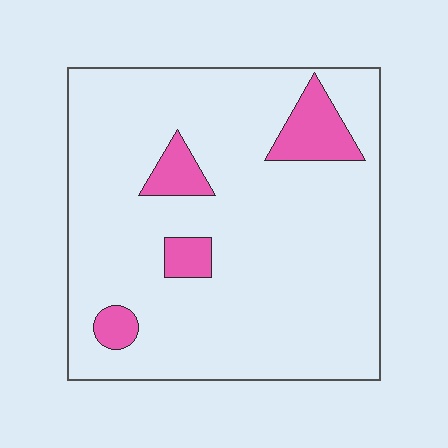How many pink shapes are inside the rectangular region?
4.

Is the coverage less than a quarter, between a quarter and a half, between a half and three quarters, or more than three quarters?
Less than a quarter.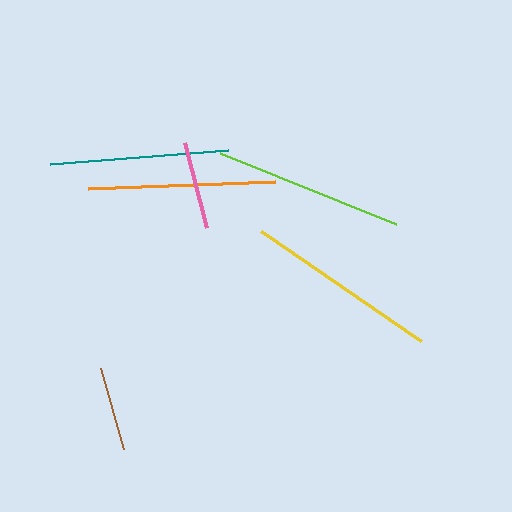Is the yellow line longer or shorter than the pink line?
The yellow line is longer than the pink line.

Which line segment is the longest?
The yellow line is the longest at approximately 194 pixels.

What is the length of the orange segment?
The orange segment is approximately 187 pixels long.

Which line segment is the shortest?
The brown line is the shortest at approximately 84 pixels.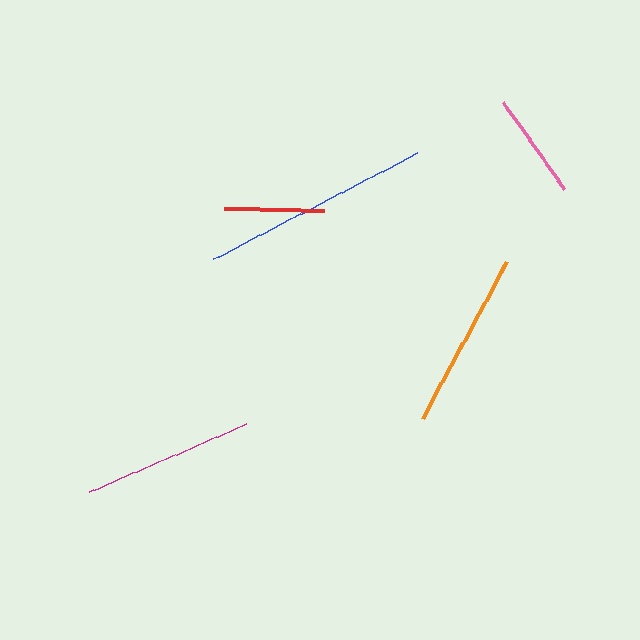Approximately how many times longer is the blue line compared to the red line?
The blue line is approximately 2.3 times the length of the red line.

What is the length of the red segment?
The red segment is approximately 101 pixels long.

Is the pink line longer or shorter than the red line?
The pink line is longer than the red line.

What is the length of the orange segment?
The orange segment is approximately 178 pixels long.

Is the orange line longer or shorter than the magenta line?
The orange line is longer than the magenta line.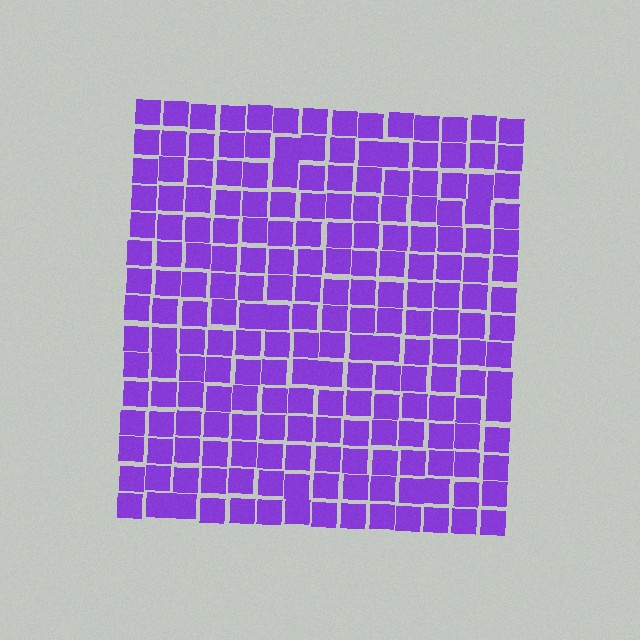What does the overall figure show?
The overall figure shows a square.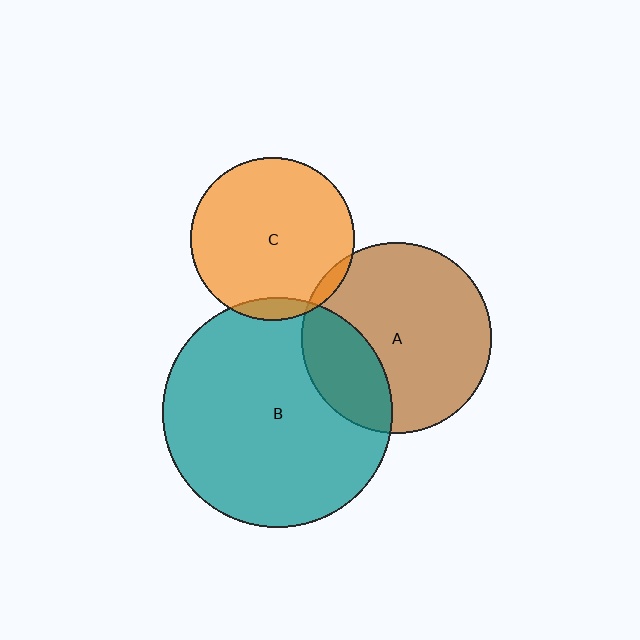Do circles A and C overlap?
Yes.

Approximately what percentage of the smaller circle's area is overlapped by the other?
Approximately 5%.